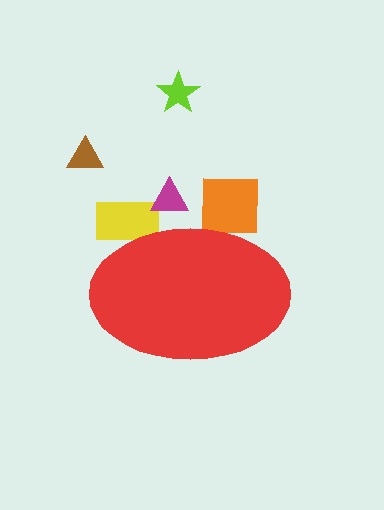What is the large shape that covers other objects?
A red ellipse.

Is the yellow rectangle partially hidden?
Yes, the yellow rectangle is partially hidden behind the red ellipse.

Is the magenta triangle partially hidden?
Yes, the magenta triangle is partially hidden behind the red ellipse.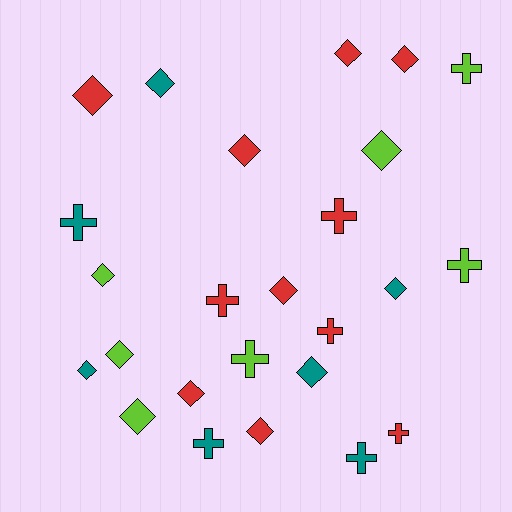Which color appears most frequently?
Red, with 11 objects.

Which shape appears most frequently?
Diamond, with 15 objects.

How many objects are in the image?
There are 25 objects.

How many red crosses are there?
There are 4 red crosses.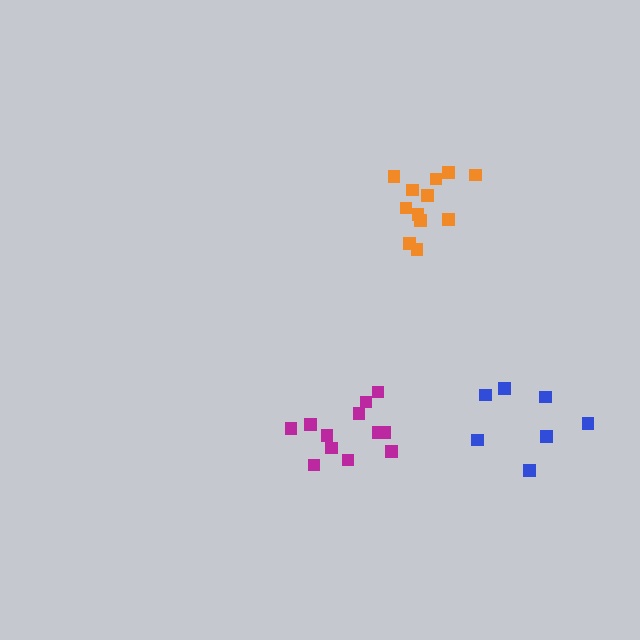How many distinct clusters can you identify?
There are 3 distinct clusters.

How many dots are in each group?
Group 1: 12 dots, Group 2: 7 dots, Group 3: 12 dots (31 total).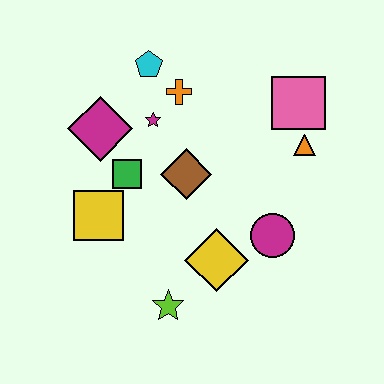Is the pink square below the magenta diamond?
No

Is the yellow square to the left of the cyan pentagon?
Yes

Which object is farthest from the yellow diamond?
The cyan pentagon is farthest from the yellow diamond.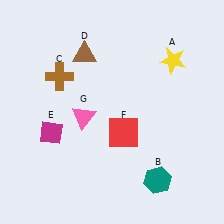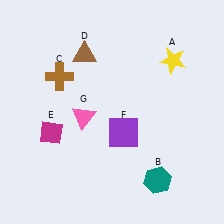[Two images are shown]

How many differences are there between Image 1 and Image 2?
There is 1 difference between the two images.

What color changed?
The square (F) changed from red in Image 1 to purple in Image 2.